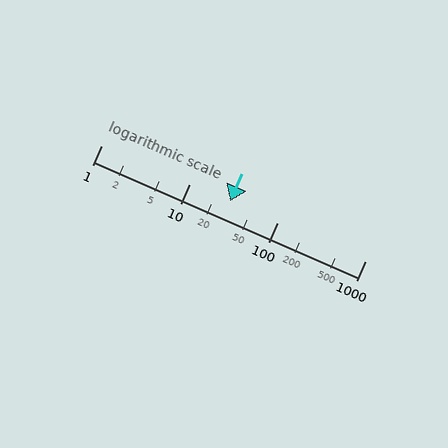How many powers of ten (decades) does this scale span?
The scale spans 3 decades, from 1 to 1000.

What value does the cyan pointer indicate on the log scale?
The pointer indicates approximately 29.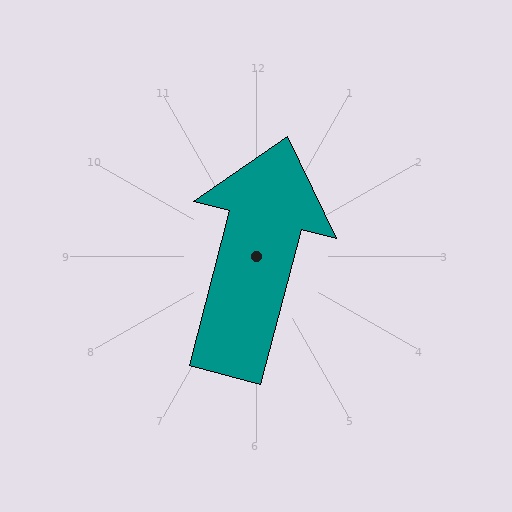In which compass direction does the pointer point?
North.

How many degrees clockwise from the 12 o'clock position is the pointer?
Approximately 15 degrees.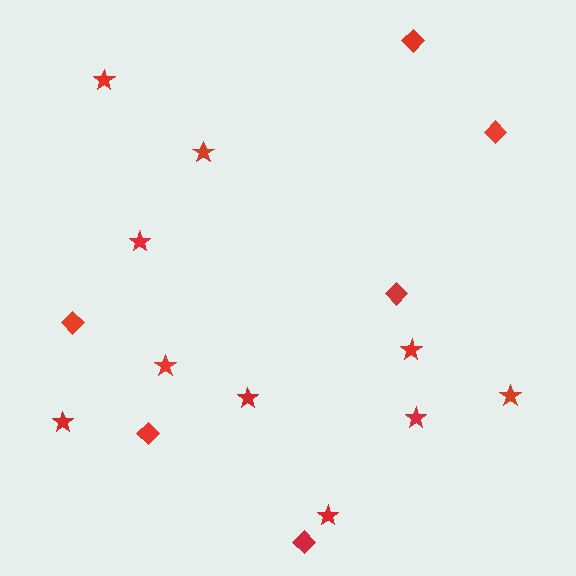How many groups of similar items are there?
There are 2 groups: one group of stars (10) and one group of diamonds (6).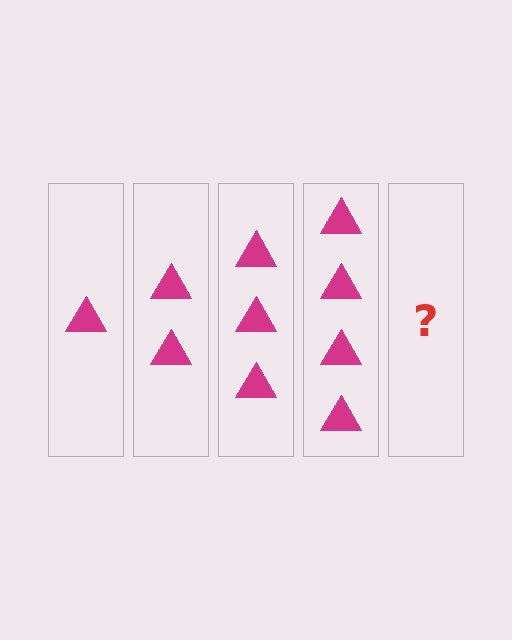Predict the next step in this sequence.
The next step is 5 triangles.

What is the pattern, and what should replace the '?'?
The pattern is that each step adds one more triangle. The '?' should be 5 triangles.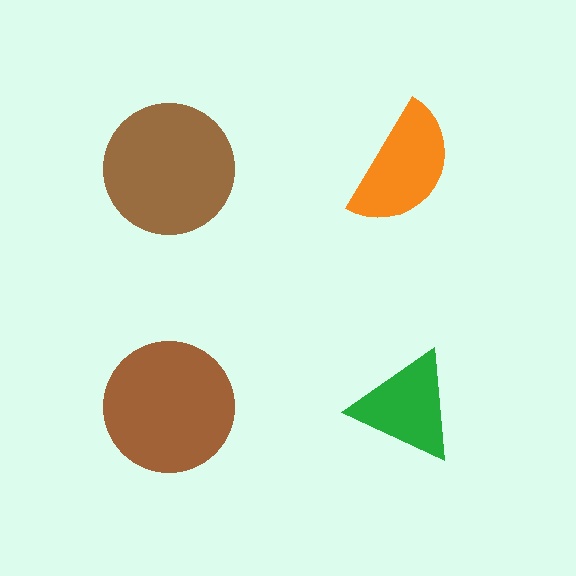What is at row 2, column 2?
A green triangle.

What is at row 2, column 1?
A brown circle.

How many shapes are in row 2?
2 shapes.